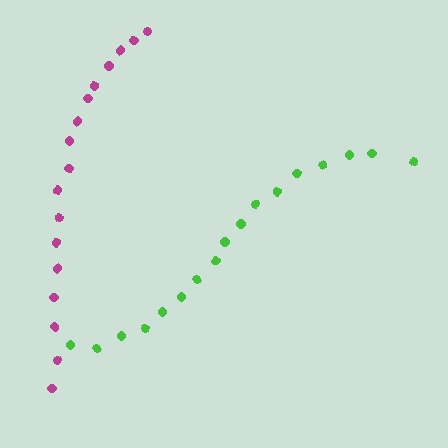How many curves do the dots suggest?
There are 2 distinct paths.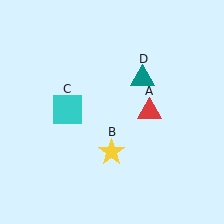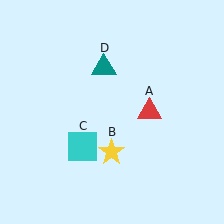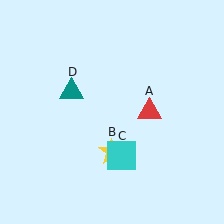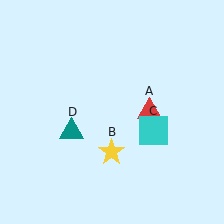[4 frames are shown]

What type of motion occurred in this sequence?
The cyan square (object C), teal triangle (object D) rotated counterclockwise around the center of the scene.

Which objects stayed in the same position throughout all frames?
Red triangle (object A) and yellow star (object B) remained stationary.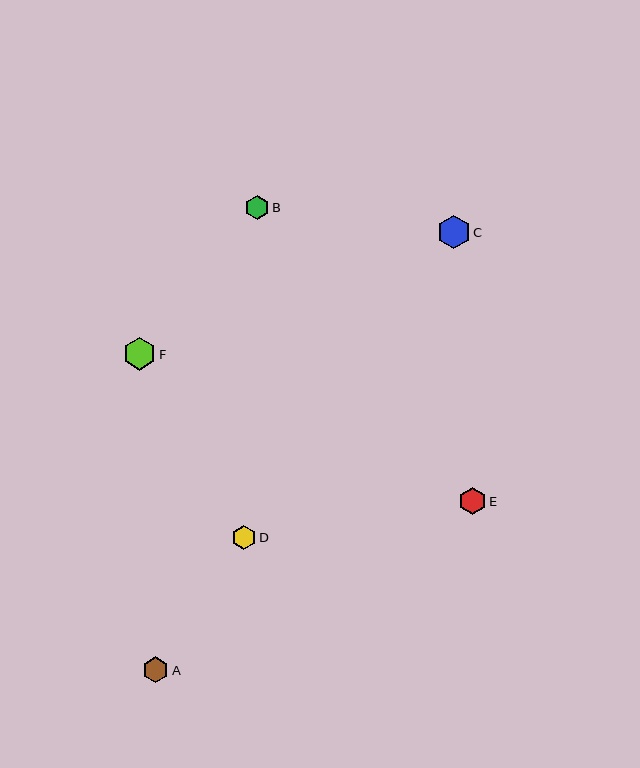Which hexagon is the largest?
Hexagon C is the largest with a size of approximately 33 pixels.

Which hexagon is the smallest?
Hexagon D is the smallest with a size of approximately 24 pixels.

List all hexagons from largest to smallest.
From largest to smallest: C, F, E, A, B, D.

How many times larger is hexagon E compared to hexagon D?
Hexagon E is approximately 1.1 times the size of hexagon D.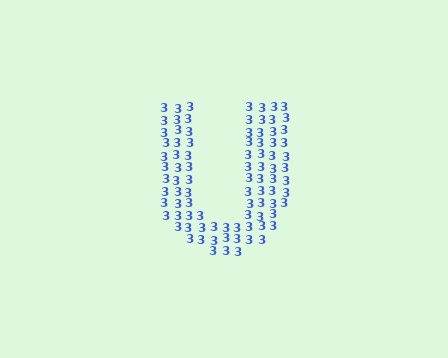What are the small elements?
The small elements are digit 3's.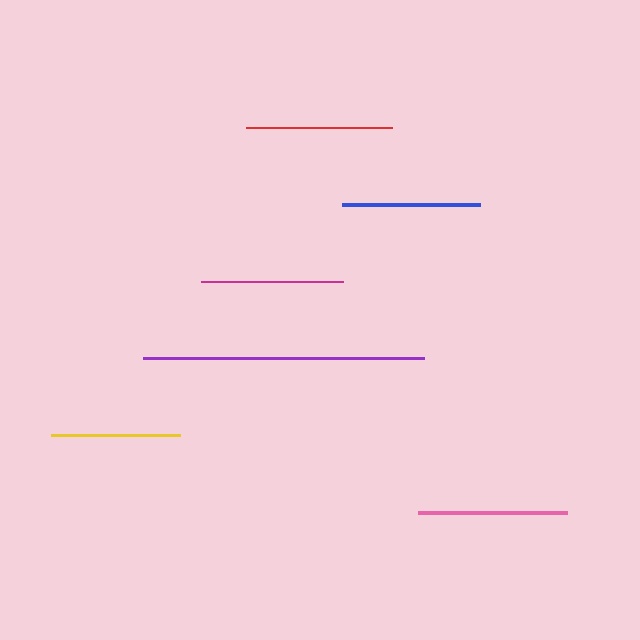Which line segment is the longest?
The purple line is the longest at approximately 280 pixels.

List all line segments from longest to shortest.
From longest to shortest: purple, pink, red, magenta, blue, yellow.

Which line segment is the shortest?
The yellow line is the shortest at approximately 129 pixels.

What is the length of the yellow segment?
The yellow segment is approximately 129 pixels long.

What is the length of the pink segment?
The pink segment is approximately 149 pixels long.